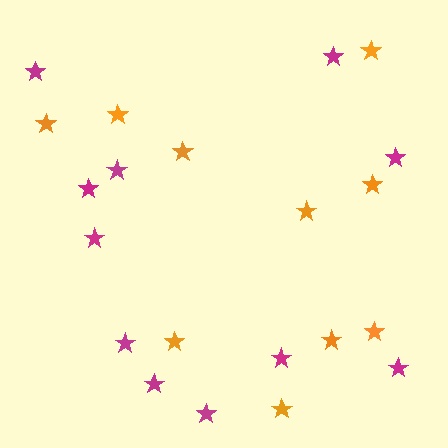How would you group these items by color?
There are 2 groups: one group of orange stars (10) and one group of magenta stars (11).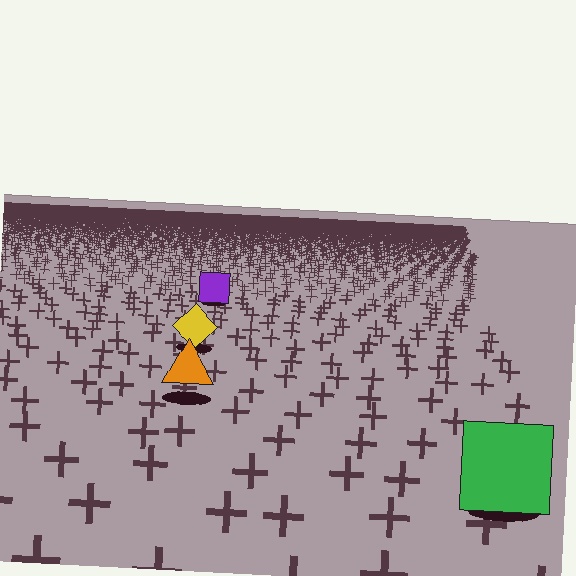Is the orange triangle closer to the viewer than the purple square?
Yes. The orange triangle is closer — you can tell from the texture gradient: the ground texture is coarser near it.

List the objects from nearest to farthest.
From nearest to farthest: the green square, the orange triangle, the yellow diamond, the purple square.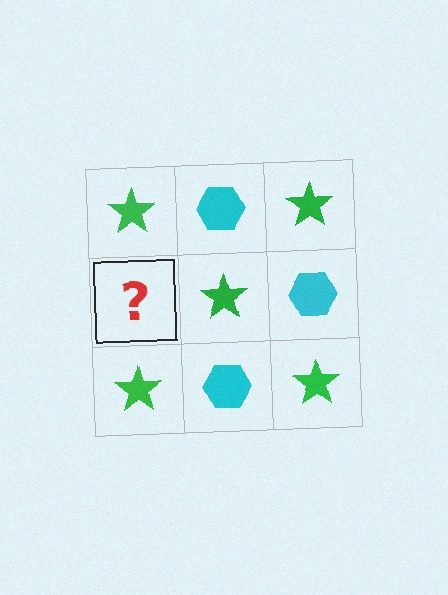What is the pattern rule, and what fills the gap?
The rule is that it alternates green star and cyan hexagon in a checkerboard pattern. The gap should be filled with a cyan hexagon.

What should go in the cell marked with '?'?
The missing cell should contain a cyan hexagon.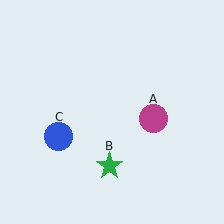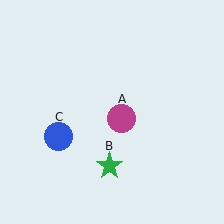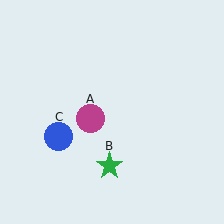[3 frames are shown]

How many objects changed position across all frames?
1 object changed position: magenta circle (object A).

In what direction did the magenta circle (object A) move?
The magenta circle (object A) moved left.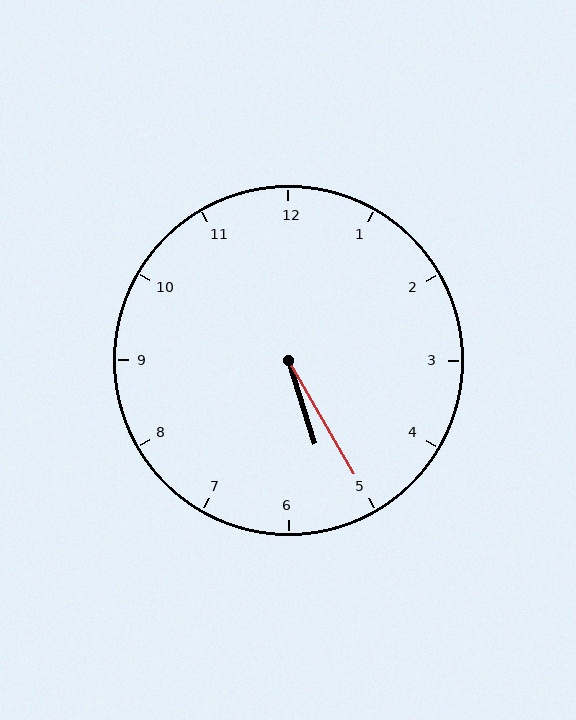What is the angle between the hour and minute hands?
Approximately 12 degrees.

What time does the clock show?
5:25.